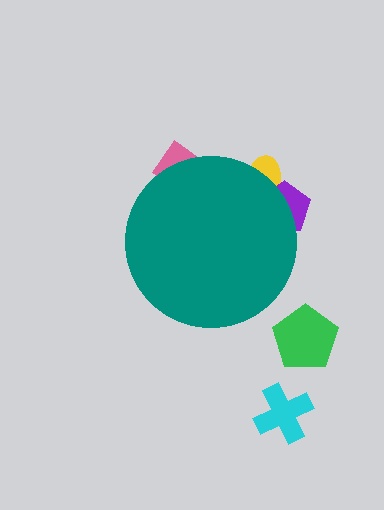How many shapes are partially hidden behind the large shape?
3 shapes are partially hidden.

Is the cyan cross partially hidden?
No, the cyan cross is fully visible.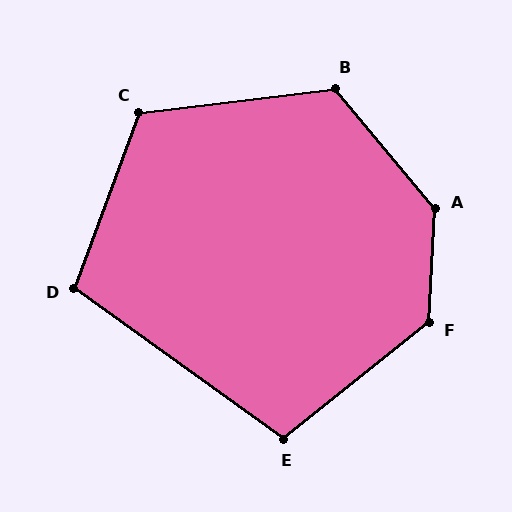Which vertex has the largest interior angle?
A, at approximately 137 degrees.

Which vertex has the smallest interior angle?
D, at approximately 105 degrees.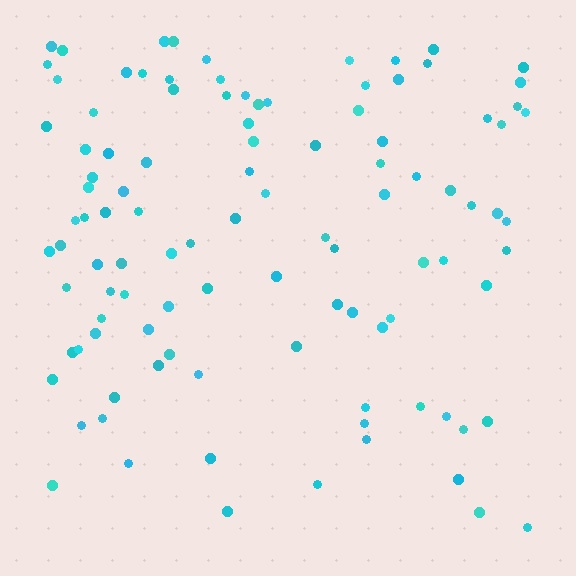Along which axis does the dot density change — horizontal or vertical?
Vertical.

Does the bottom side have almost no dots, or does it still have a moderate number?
Still a moderate number, just noticeably fewer than the top.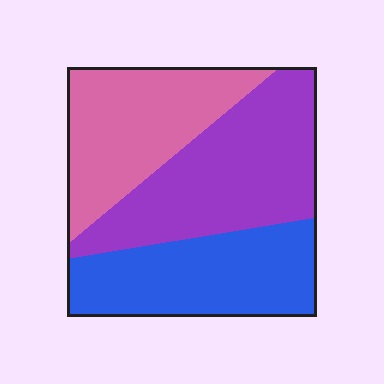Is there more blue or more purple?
Purple.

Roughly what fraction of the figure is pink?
Pink takes up about one third (1/3) of the figure.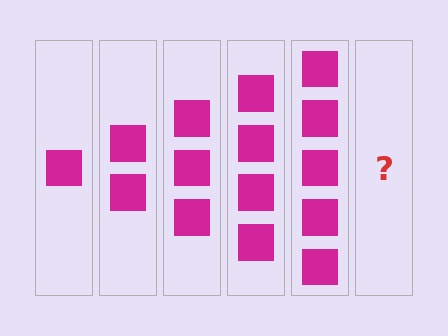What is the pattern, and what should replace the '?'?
The pattern is that each step adds one more square. The '?' should be 6 squares.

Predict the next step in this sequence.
The next step is 6 squares.